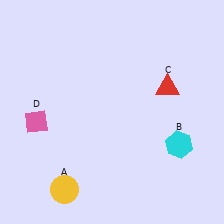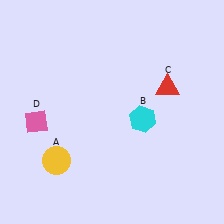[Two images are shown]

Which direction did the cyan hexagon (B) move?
The cyan hexagon (B) moved left.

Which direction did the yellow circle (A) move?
The yellow circle (A) moved up.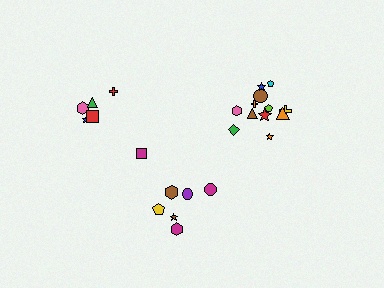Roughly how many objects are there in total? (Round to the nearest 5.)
Roughly 25 objects in total.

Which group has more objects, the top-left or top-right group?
The top-right group.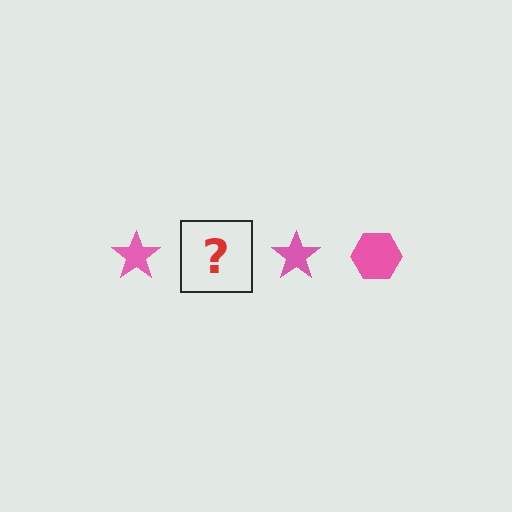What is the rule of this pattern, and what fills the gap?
The rule is that the pattern cycles through star, hexagon shapes in pink. The gap should be filled with a pink hexagon.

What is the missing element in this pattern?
The missing element is a pink hexagon.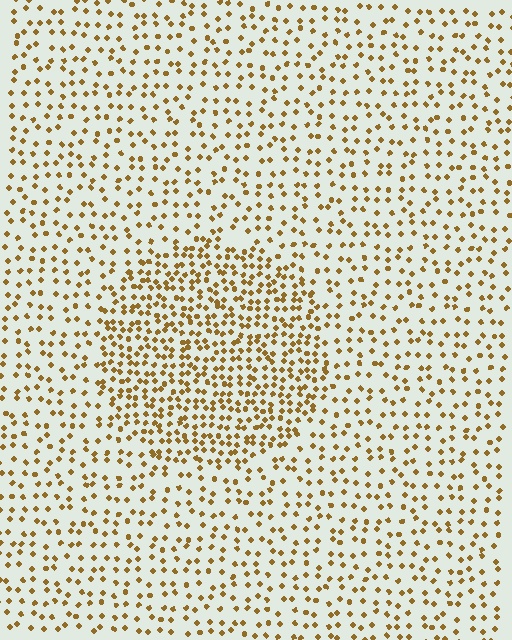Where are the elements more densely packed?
The elements are more densely packed inside the circle boundary.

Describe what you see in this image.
The image contains small brown elements arranged at two different densities. A circle-shaped region is visible where the elements are more densely packed than the surrounding area.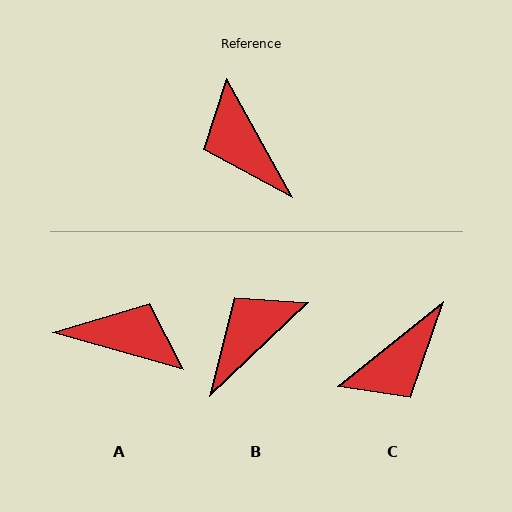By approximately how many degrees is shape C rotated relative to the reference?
Approximately 100 degrees counter-clockwise.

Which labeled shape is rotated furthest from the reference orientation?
A, about 135 degrees away.